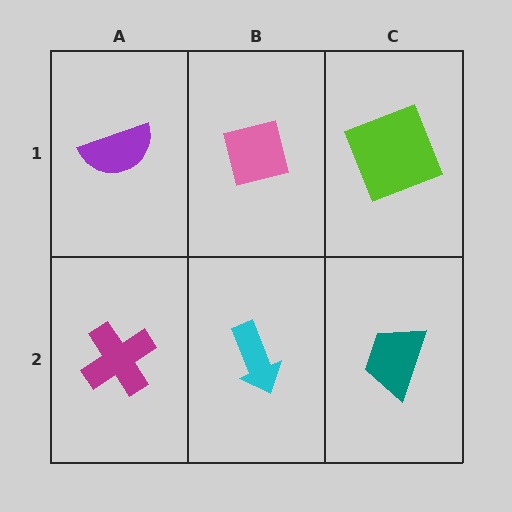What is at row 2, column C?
A teal trapezoid.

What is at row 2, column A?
A magenta cross.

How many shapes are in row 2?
3 shapes.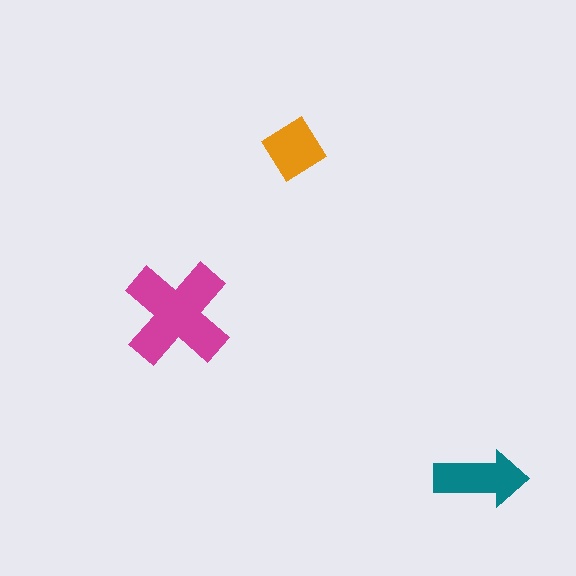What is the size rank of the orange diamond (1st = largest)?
3rd.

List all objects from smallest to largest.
The orange diamond, the teal arrow, the magenta cross.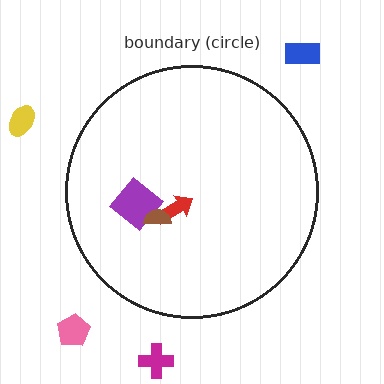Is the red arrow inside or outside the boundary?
Inside.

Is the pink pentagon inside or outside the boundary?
Outside.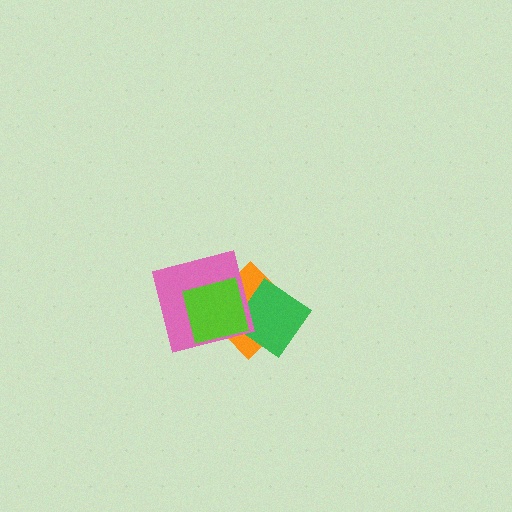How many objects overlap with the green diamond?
3 objects overlap with the green diamond.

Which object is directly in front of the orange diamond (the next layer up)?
The green diamond is directly in front of the orange diamond.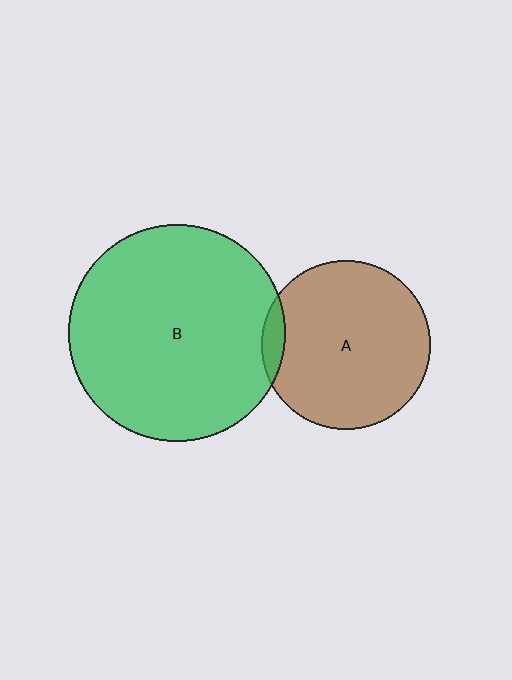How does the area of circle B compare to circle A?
Approximately 1.6 times.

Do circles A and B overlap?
Yes.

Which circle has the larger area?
Circle B (green).